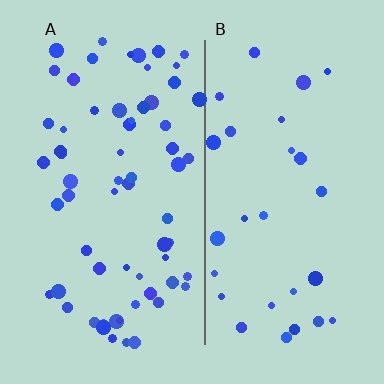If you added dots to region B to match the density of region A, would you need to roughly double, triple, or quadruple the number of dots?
Approximately double.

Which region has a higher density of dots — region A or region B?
A (the left).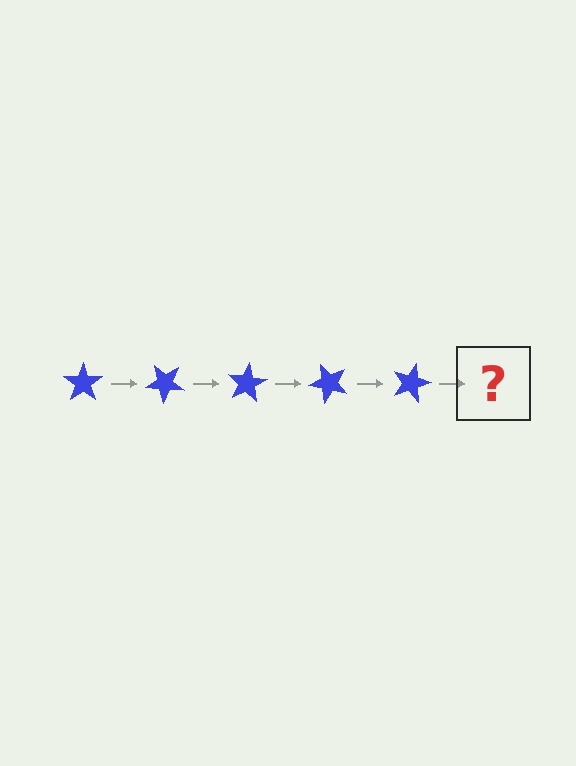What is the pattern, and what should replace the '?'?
The pattern is that the star rotates 40 degrees each step. The '?' should be a blue star rotated 200 degrees.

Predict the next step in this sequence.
The next step is a blue star rotated 200 degrees.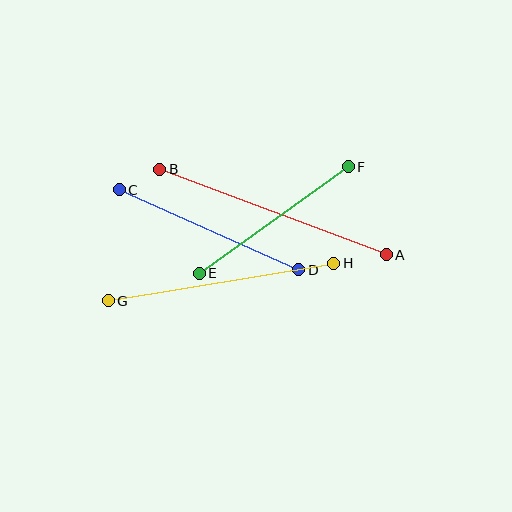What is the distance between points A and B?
The distance is approximately 242 pixels.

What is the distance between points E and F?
The distance is approximately 183 pixels.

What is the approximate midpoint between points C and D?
The midpoint is at approximately (209, 230) pixels.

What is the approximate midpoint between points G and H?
The midpoint is at approximately (221, 282) pixels.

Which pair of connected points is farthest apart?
Points A and B are farthest apart.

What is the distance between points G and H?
The distance is approximately 228 pixels.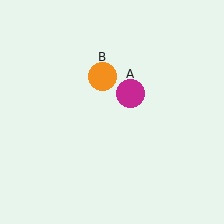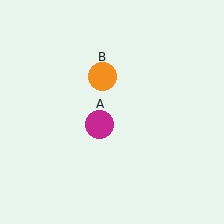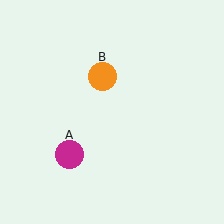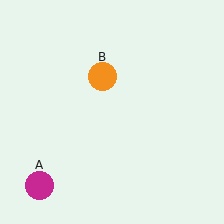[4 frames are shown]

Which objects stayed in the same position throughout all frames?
Orange circle (object B) remained stationary.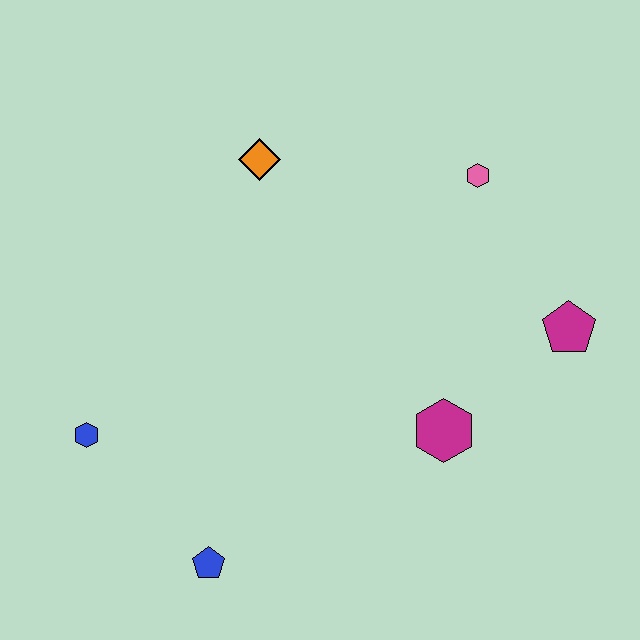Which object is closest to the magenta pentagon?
The magenta hexagon is closest to the magenta pentagon.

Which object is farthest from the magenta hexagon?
The blue hexagon is farthest from the magenta hexagon.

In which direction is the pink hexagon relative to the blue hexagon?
The pink hexagon is to the right of the blue hexagon.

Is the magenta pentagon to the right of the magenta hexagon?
Yes